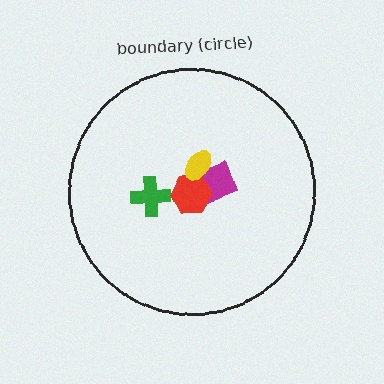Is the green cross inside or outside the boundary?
Inside.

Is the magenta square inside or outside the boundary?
Inside.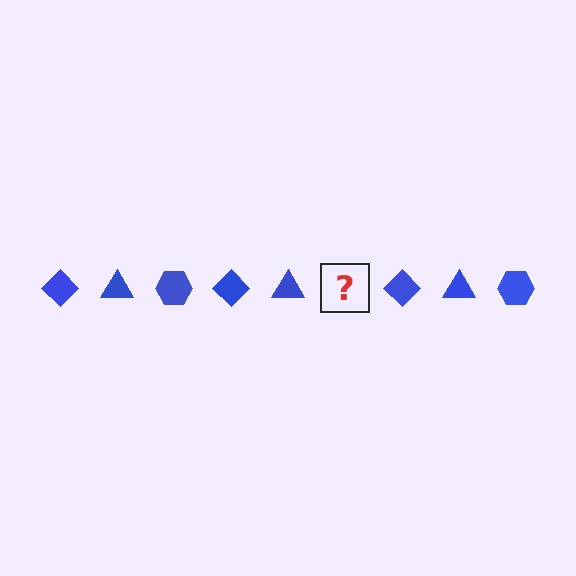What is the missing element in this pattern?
The missing element is a blue hexagon.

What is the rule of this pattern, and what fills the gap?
The rule is that the pattern cycles through diamond, triangle, hexagon shapes in blue. The gap should be filled with a blue hexagon.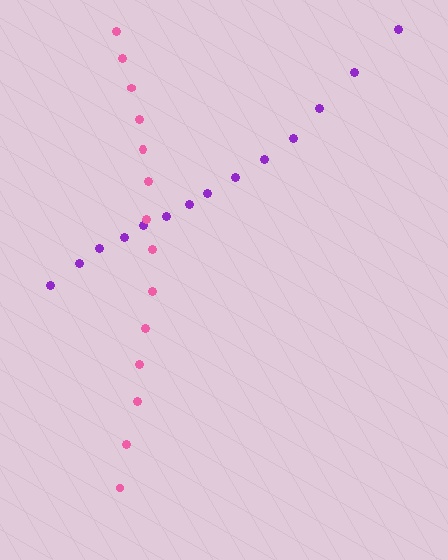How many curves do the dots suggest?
There are 2 distinct paths.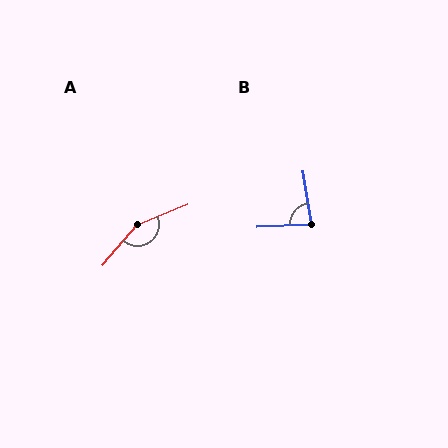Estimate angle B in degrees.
Approximately 83 degrees.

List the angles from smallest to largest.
B (83°), A (153°).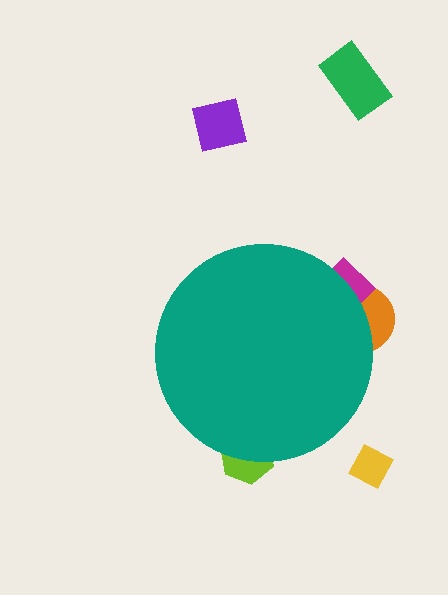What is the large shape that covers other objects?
A teal circle.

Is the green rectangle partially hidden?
No, the green rectangle is fully visible.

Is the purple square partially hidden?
No, the purple square is fully visible.